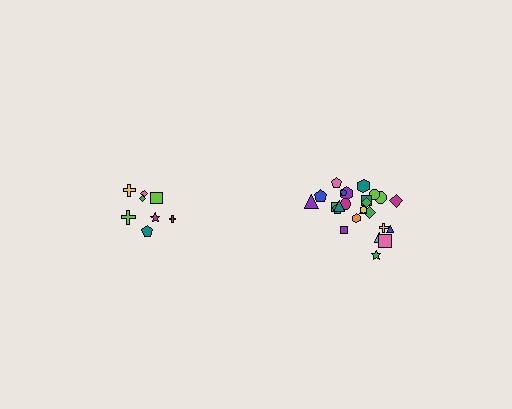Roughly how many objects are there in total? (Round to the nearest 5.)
Roughly 35 objects in total.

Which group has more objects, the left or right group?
The right group.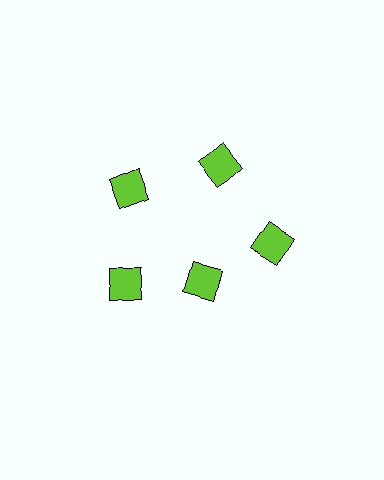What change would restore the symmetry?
The symmetry would be restored by moving it outward, back onto the ring so that all 5 diamonds sit at equal angles and equal distance from the center.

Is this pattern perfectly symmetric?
No. The 5 lime diamonds are arranged in a ring, but one element near the 5 o'clock position is pulled inward toward the center, breaking the 5-fold rotational symmetry.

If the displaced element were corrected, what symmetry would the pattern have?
It would have 5-fold rotational symmetry — the pattern would map onto itself every 72 degrees.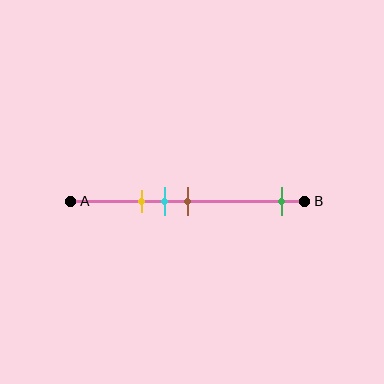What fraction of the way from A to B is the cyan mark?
The cyan mark is approximately 40% (0.4) of the way from A to B.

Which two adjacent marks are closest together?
The cyan and brown marks are the closest adjacent pair.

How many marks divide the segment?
There are 4 marks dividing the segment.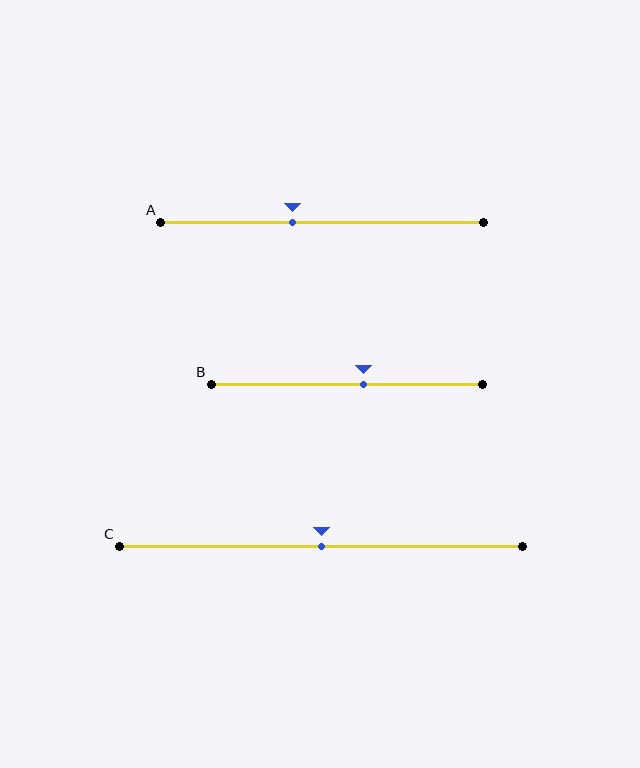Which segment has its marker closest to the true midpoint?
Segment C has its marker closest to the true midpoint.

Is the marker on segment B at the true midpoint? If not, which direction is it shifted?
No, the marker on segment B is shifted to the right by about 6% of the segment length.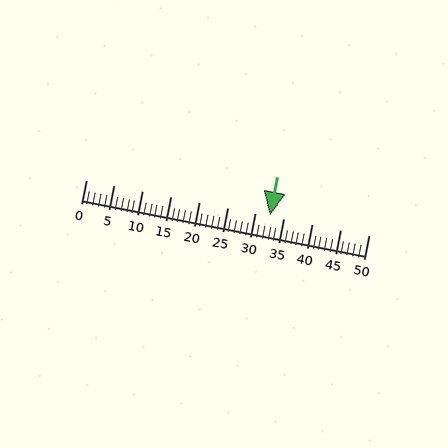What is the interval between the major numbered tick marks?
The major tick marks are spaced 5 units apart.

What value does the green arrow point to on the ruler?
The green arrow points to approximately 33.